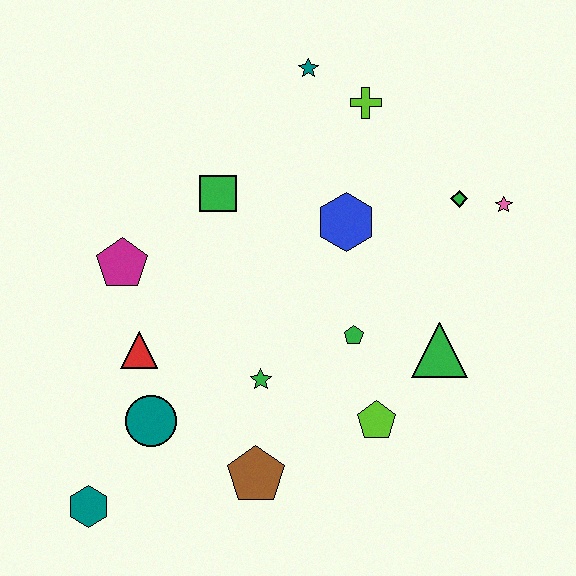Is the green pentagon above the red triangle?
Yes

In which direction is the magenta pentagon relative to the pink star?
The magenta pentagon is to the left of the pink star.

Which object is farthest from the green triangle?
The teal hexagon is farthest from the green triangle.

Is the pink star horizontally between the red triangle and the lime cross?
No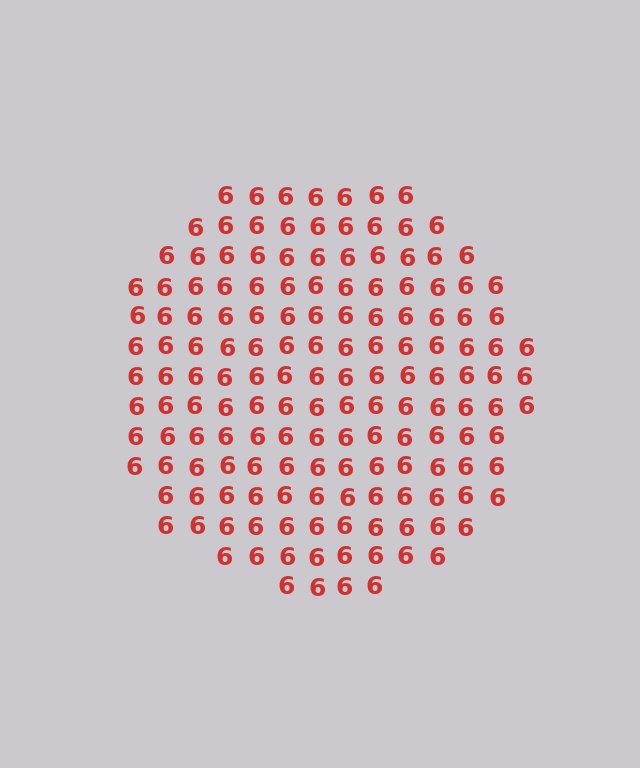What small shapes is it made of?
It is made of small digit 6's.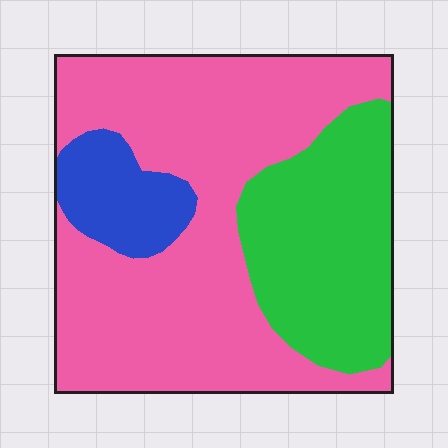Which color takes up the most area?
Pink, at roughly 60%.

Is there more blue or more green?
Green.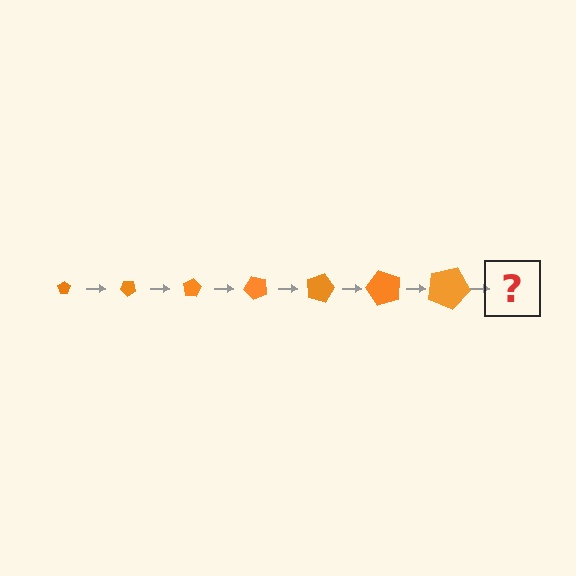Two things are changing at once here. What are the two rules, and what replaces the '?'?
The two rules are that the pentagon grows larger each step and it rotates 40 degrees each step. The '?' should be a pentagon, larger than the previous one and rotated 280 degrees from the start.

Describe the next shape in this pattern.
It should be a pentagon, larger than the previous one and rotated 280 degrees from the start.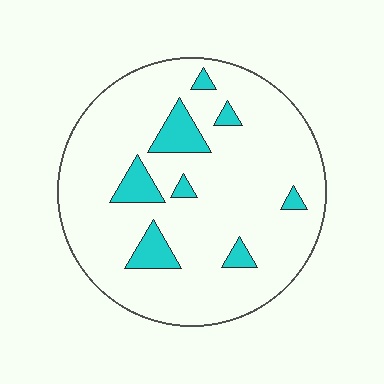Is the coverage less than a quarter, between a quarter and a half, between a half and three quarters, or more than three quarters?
Less than a quarter.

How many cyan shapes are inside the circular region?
8.